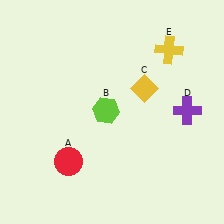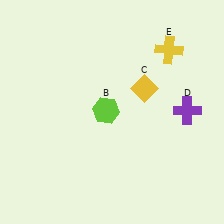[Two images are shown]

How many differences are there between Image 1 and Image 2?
There is 1 difference between the two images.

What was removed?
The red circle (A) was removed in Image 2.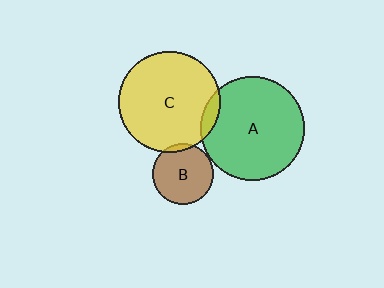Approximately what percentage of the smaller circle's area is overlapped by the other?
Approximately 5%.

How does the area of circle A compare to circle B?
Approximately 2.9 times.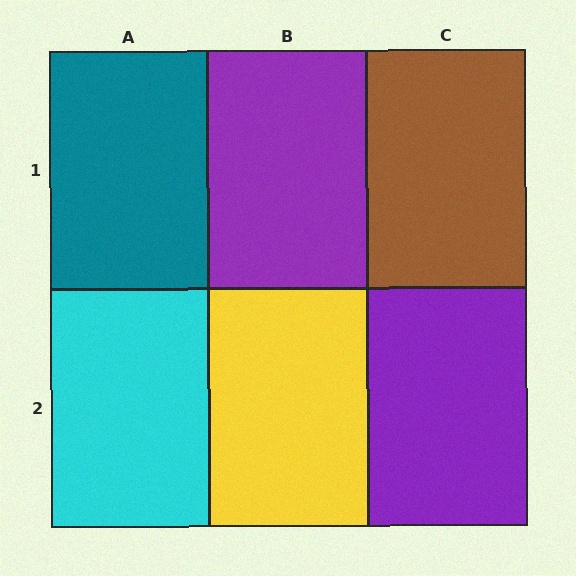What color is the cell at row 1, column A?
Teal.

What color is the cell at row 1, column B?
Purple.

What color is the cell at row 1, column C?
Brown.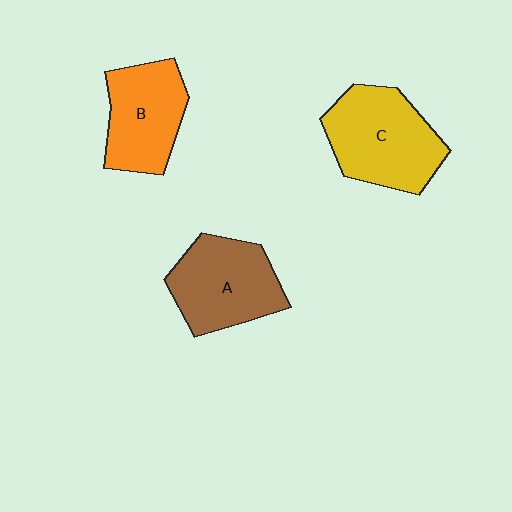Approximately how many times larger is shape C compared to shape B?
Approximately 1.2 times.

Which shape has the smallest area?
Shape B (orange).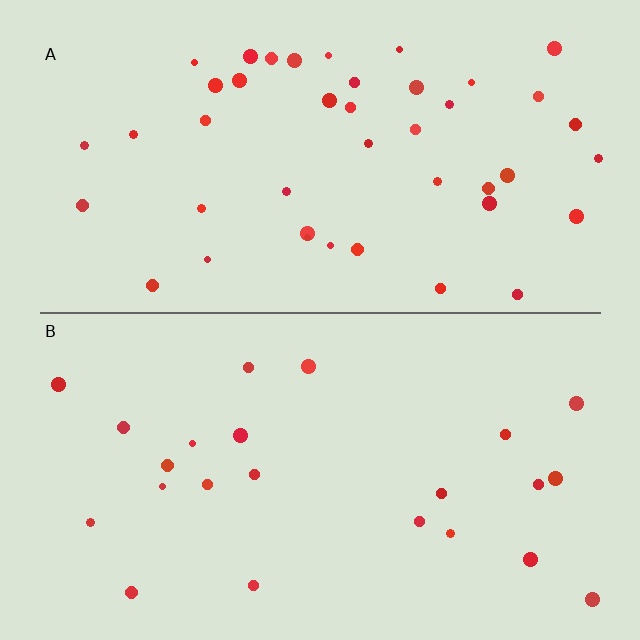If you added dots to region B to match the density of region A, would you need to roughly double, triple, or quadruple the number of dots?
Approximately double.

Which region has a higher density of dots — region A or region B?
A (the top).